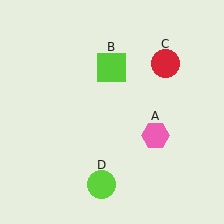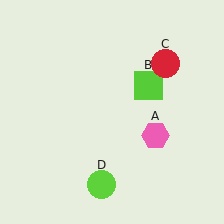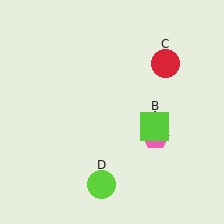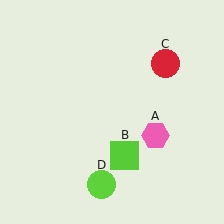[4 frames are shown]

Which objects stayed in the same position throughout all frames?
Pink hexagon (object A) and red circle (object C) and lime circle (object D) remained stationary.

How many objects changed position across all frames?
1 object changed position: lime square (object B).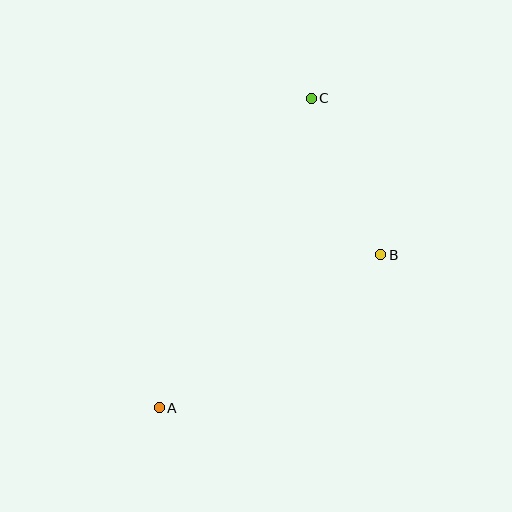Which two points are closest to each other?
Points B and C are closest to each other.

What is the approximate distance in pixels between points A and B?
The distance between A and B is approximately 269 pixels.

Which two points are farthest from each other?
Points A and C are farthest from each other.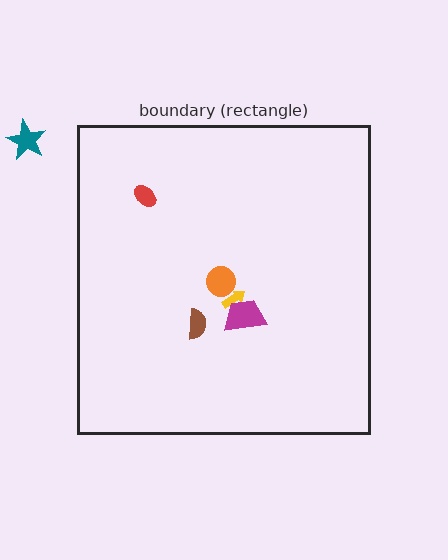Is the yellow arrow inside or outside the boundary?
Inside.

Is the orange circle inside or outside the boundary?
Inside.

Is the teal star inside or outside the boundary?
Outside.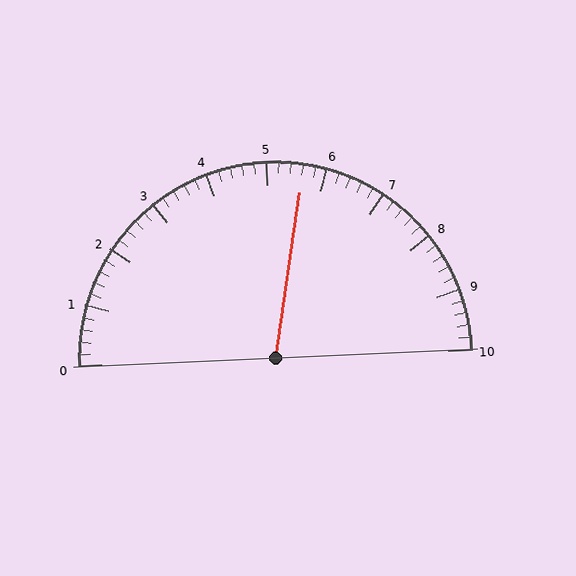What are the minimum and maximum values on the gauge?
The gauge ranges from 0 to 10.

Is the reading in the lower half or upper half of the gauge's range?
The reading is in the upper half of the range (0 to 10).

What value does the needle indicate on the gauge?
The needle indicates approximately 5.6.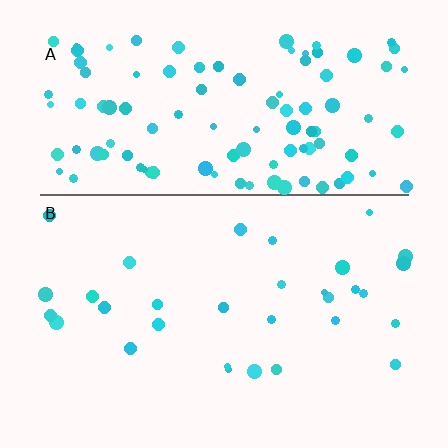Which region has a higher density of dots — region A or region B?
A (the top).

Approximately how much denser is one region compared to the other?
Approximately 3.7× — region A over region B.